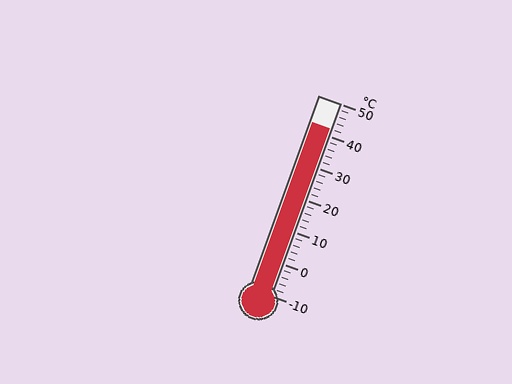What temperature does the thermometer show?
The thermometer shows approximately 42°C.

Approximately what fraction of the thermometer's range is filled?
The thermometer is filled to approximately 85% of its range.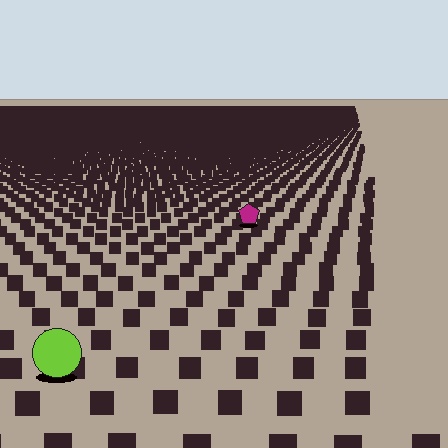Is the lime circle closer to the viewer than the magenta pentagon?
Yes. The lime circle is closer — you can tell from the texture gradient: the ground texture is coarser near it.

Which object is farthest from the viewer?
The magenta pentagon is farthest from the viewer. It appears smaller and the ground texture around it is denser.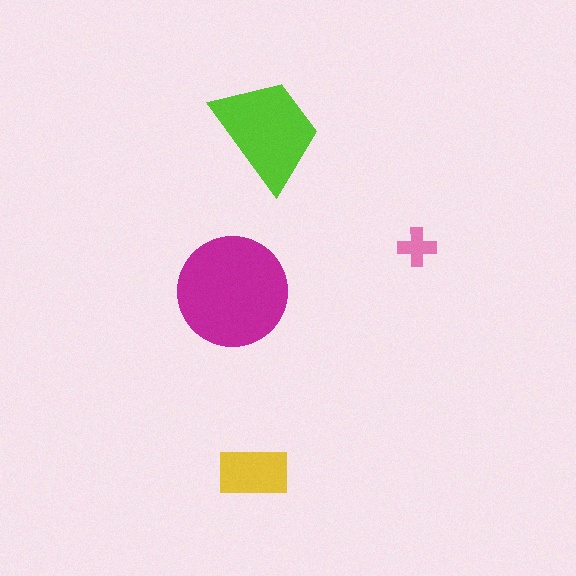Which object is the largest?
The magenta circle.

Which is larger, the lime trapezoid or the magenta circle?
The magenta circle.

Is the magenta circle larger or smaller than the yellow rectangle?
Larger.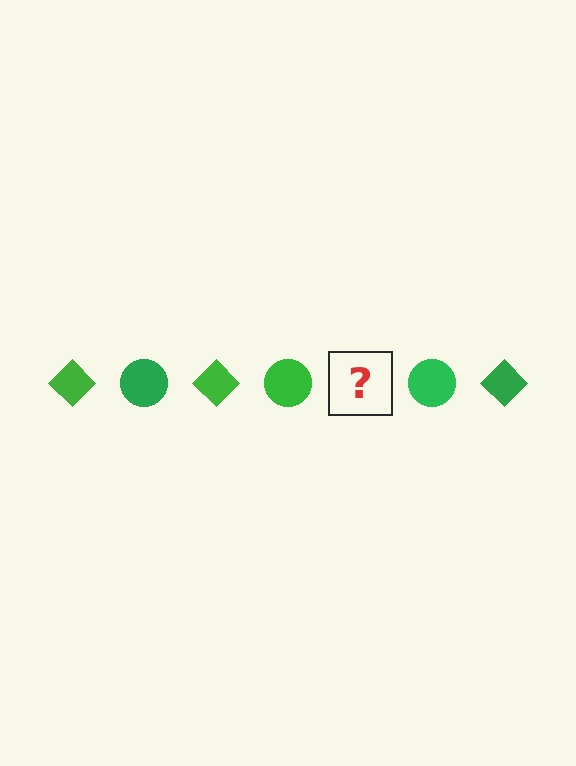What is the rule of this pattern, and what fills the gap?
The rule is that the pattern cycles through diamond, circle shapes in green. The gap should be filled with a green diamond.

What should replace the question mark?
The question mark should be replaced with a green diamond.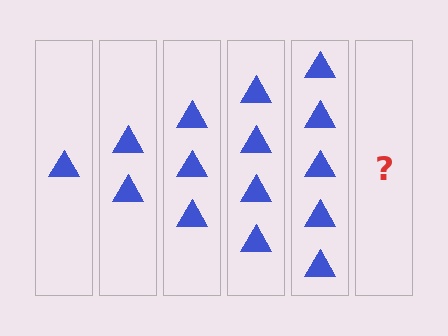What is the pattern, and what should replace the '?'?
The pattern is that each step adds one more triangle. The '?' should be 6 triangles.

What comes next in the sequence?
The next element should be 6 triangles.